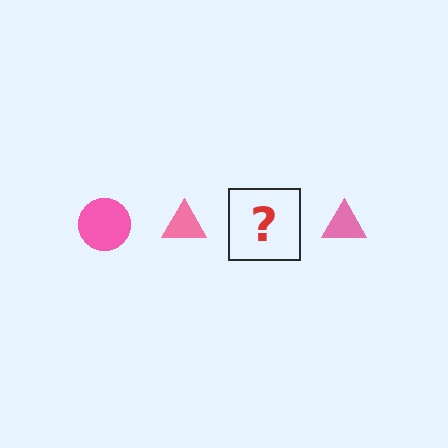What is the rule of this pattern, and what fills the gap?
The rule is that the pattern cycles through circle, triangle shapes in pink. The gap should be filled with a pink circle.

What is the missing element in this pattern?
The missing element is a pink circle.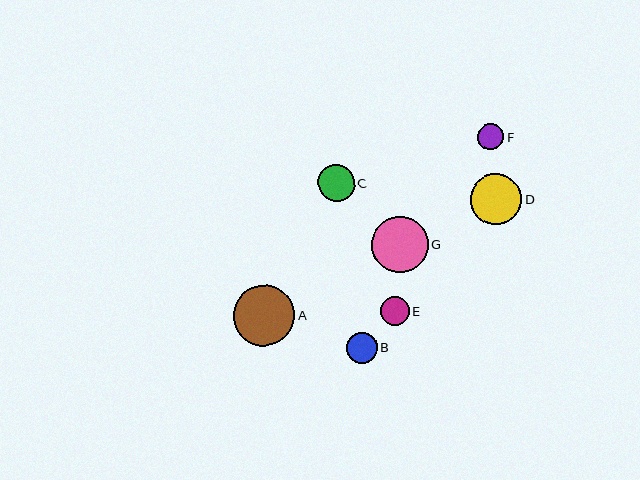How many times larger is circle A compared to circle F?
Circle A is approximately 2.3 times the size of circle F.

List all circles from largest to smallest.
From largest to smallest: A, G, D, C, B, E, F.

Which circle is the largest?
Circle A is the largest with a size of approximately 61 pixels.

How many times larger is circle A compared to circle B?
Circle A is approximately 2.0 times the size of circle B.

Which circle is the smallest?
Circle F is the smallest with a size of approximately 26 pixels.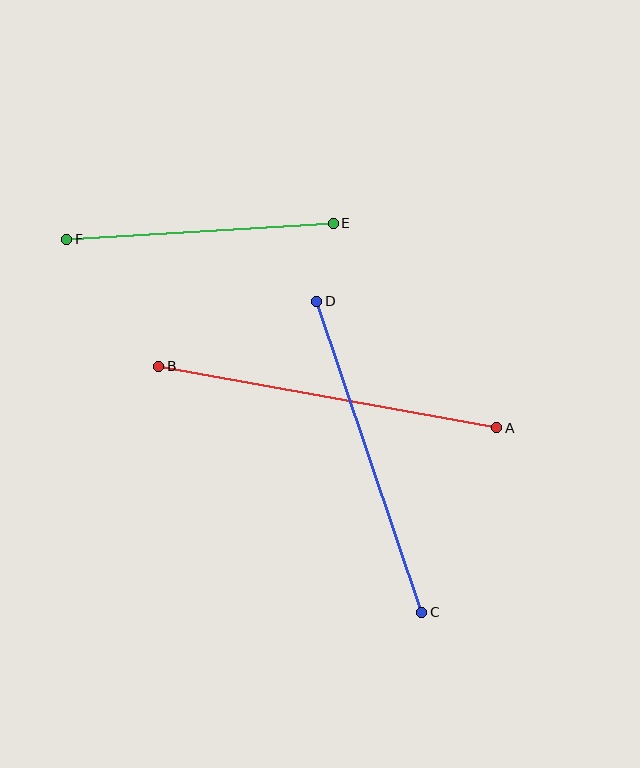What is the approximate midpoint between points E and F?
The midpoint is at approximately (200, 231) pixels.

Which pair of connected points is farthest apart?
Points A and B are farthest apart.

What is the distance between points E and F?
The distance is approximately 267 pixels.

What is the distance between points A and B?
The distance is approximately 343 pixels.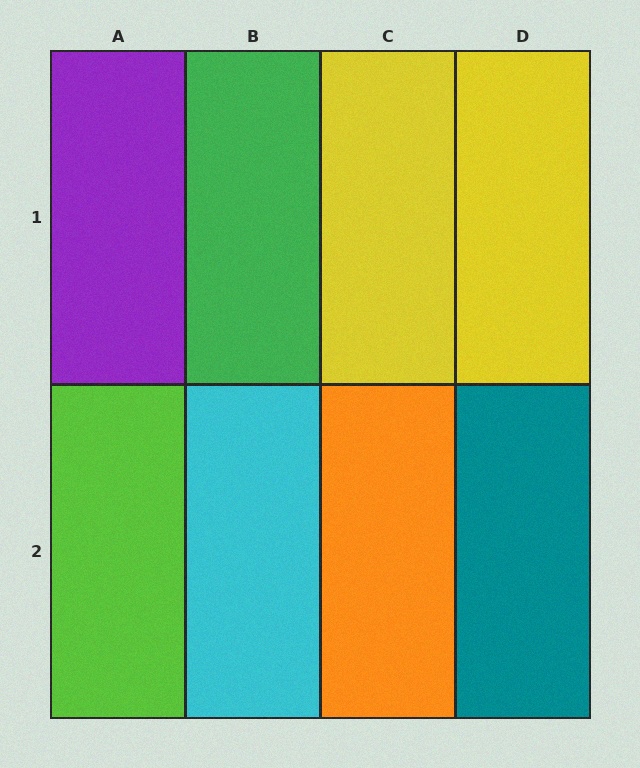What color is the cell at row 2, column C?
Orange.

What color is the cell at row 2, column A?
Lime.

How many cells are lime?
1 cell is lime.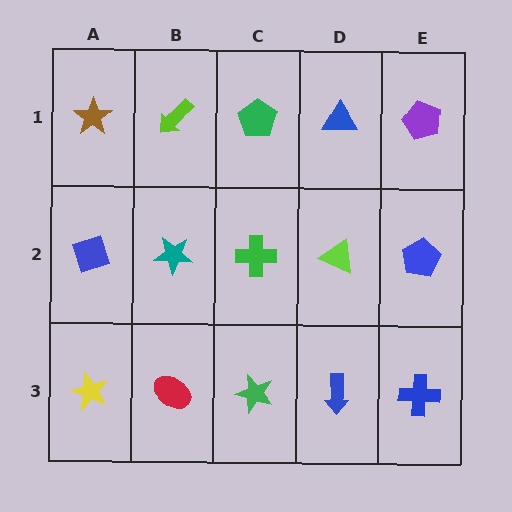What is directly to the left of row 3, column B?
A yellow star.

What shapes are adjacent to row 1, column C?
A green cross (row 2, column C), a lime arrow (row 1, column B), a blue triangle (row 1, column D).